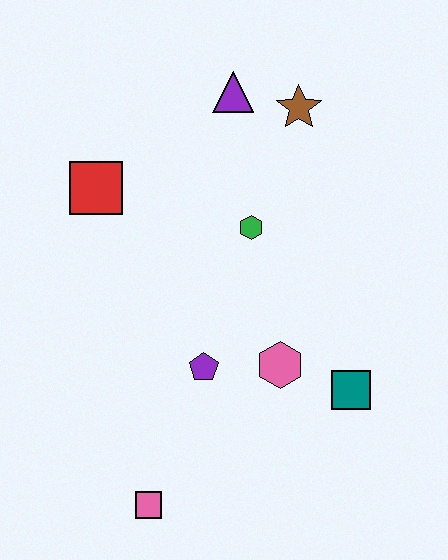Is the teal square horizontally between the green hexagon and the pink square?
No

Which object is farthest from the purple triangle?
The pink square is farthest from the purple triangle.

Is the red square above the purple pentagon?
Yes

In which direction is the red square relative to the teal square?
The red square is to the left of the teal square.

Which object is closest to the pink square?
The purple pentagon is closest to the pink square.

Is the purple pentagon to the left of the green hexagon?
Yes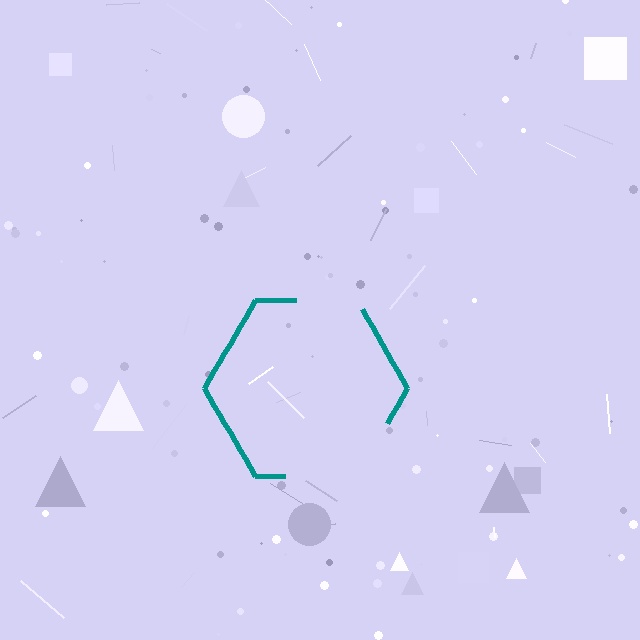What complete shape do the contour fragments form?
The contour fragments form a hexagon.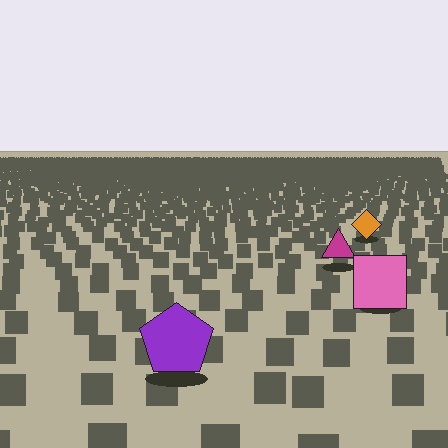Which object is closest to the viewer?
The purple pentagon is closest. The texture marks near it are larger and more spread out.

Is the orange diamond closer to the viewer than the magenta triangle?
No. The magenta triangle is closer — you can tell from the texture gradient: the ground texture is coarser near it.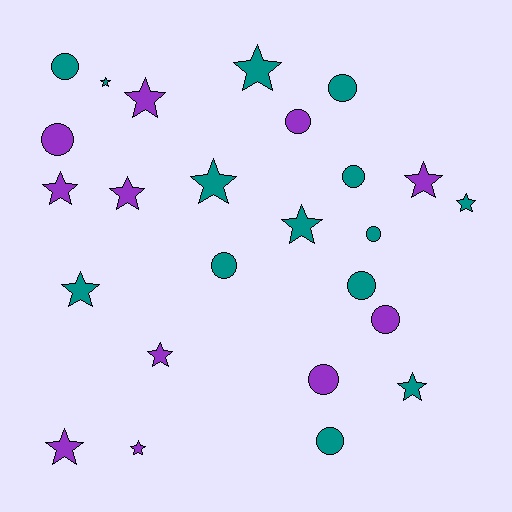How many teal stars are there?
There are 7 teal stars.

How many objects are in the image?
There are 25 objects.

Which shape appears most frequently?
Star, with 14 objects.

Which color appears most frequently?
Teal, with 14 objects.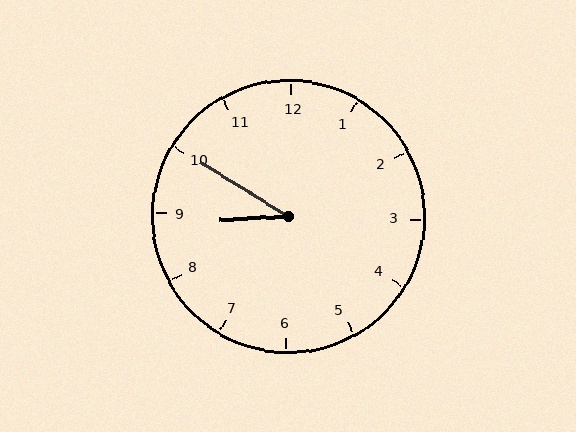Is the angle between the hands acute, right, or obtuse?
It is acute.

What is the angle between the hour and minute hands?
Approximately 35 degrees.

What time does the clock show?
8:50.